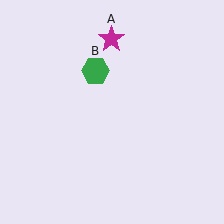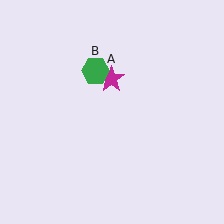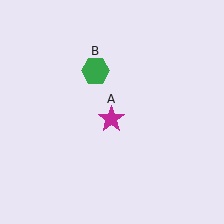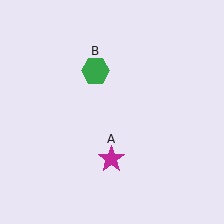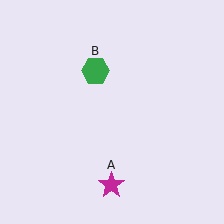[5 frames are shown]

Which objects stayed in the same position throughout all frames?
Green hexagon (object B) remained stationary.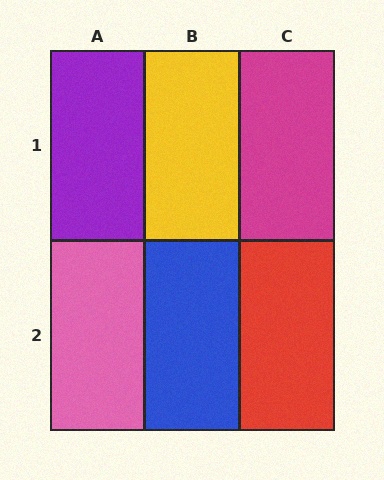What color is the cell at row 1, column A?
Purple.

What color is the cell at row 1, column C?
Magenta.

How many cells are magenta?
1 cell is magenta.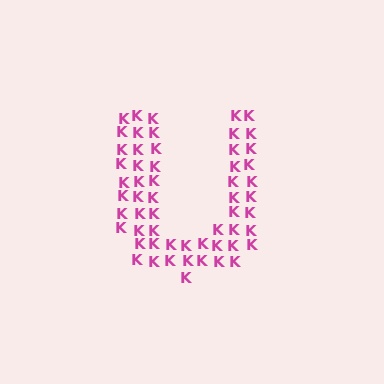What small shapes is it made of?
It is made of small letter K's.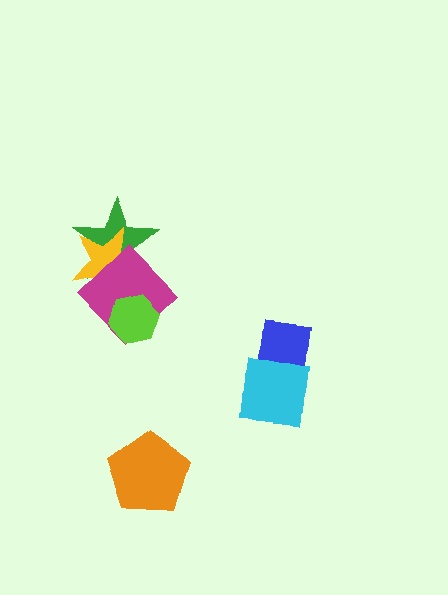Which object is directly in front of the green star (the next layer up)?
The yellow star is directly in front of the green star.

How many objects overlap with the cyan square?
1 object overlaps with the cyan square.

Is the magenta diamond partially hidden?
Yes, it is partially covered by another shape.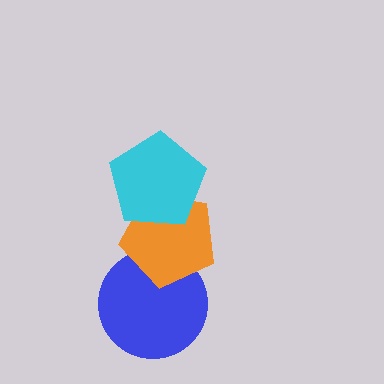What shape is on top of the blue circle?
The orange pentagon is on top of the blue circle.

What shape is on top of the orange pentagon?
The cyan pentagon is on top of the orange pentagon.